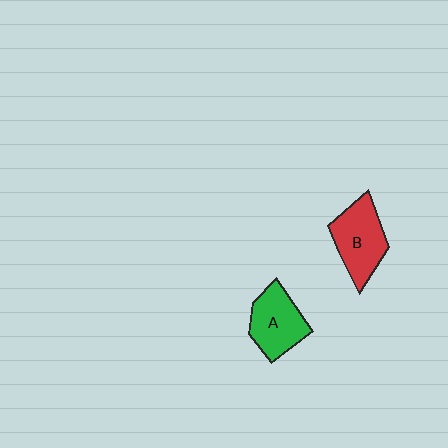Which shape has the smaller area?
Shape A (green).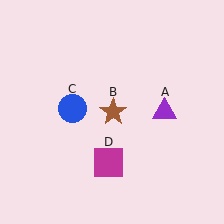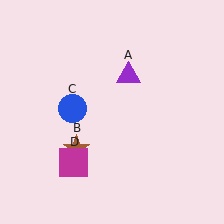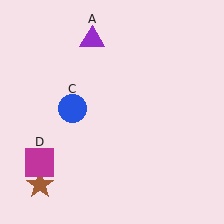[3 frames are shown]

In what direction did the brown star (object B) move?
The brown star (object B) moved down and to the left.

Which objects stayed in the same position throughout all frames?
Blue circle (object C) remained stationary.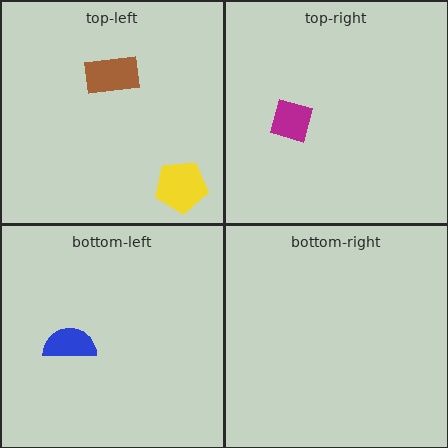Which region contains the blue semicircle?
The bottom-left region.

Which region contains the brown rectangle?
The top-left region.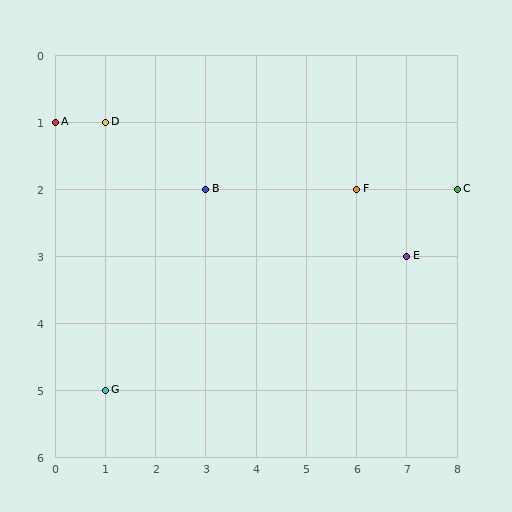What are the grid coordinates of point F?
Point F is at grid coordinates (6, 2).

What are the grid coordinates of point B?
Point B is at grid coordinates (3, 2).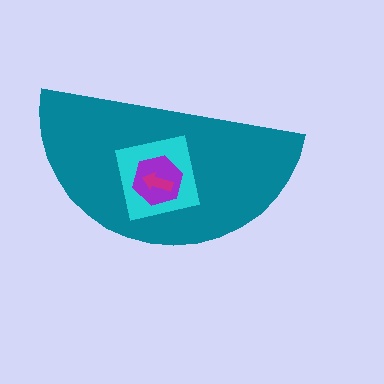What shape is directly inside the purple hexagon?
The magenta arrow.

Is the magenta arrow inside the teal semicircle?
Yes.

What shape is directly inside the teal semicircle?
The cyan square.